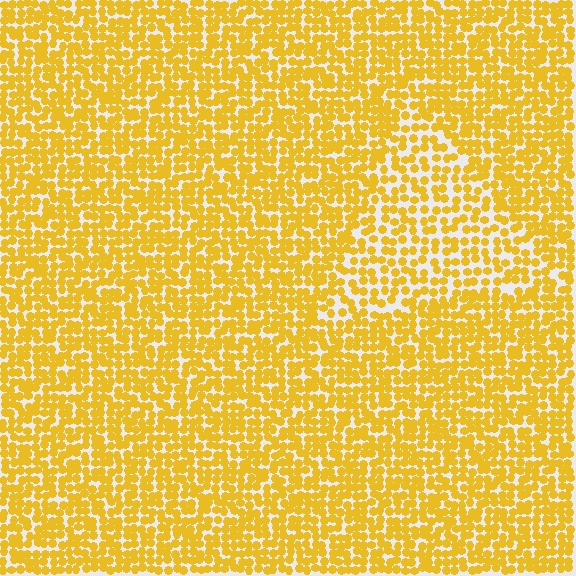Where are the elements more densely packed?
The elements are more densely packed outside the triangle boundary.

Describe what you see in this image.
The image contains small yellow elements arranged at two different densities. A triangle-shaped region is visible where the elements are less densely packed than the surrounding area.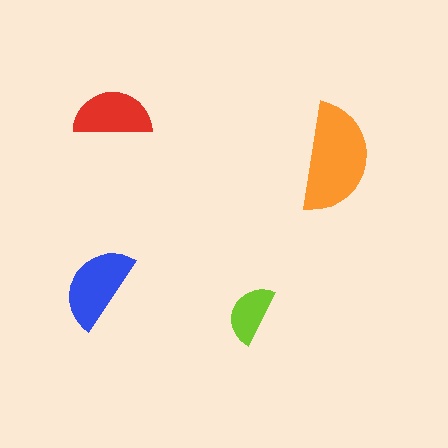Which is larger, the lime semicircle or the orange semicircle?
The orange one.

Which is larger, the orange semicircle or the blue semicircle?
The orange one.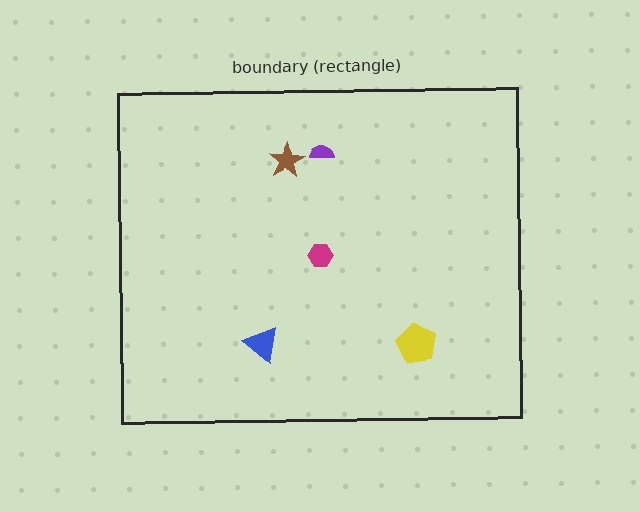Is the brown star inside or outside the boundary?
Inside.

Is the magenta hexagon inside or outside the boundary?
Inside.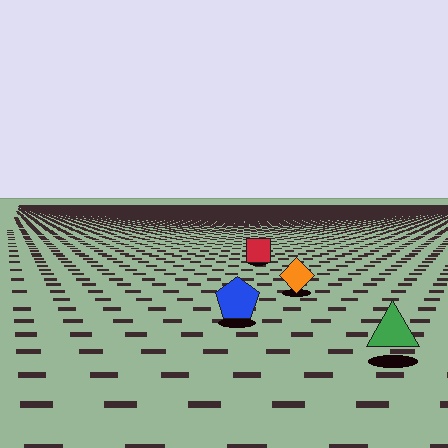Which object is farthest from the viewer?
The red square is farthest from the viewer. It appears smaller and the ground texture around it is denser.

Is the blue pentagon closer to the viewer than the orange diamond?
Yes. The blue pentagon is closer — you can tell from the texture gradient: the ground texture is coarser near it.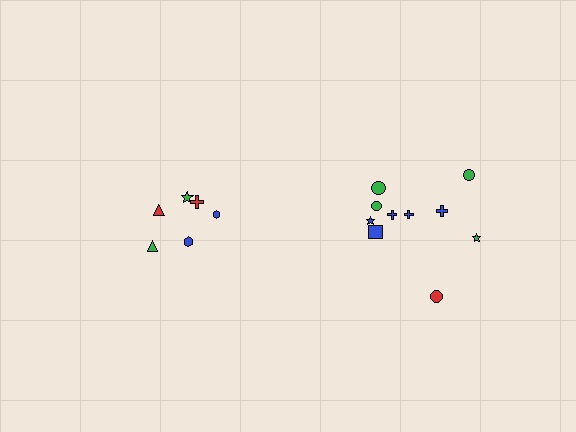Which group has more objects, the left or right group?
The right group.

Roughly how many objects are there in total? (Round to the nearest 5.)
Roughly 15 objects in total.